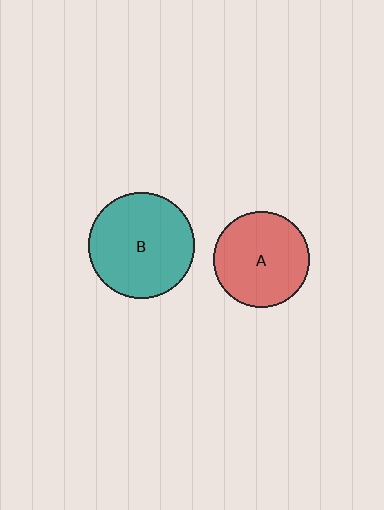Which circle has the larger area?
Circle B (teal).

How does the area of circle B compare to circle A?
Approximately 1.2 times.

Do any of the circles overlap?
No, none of the circles overlap.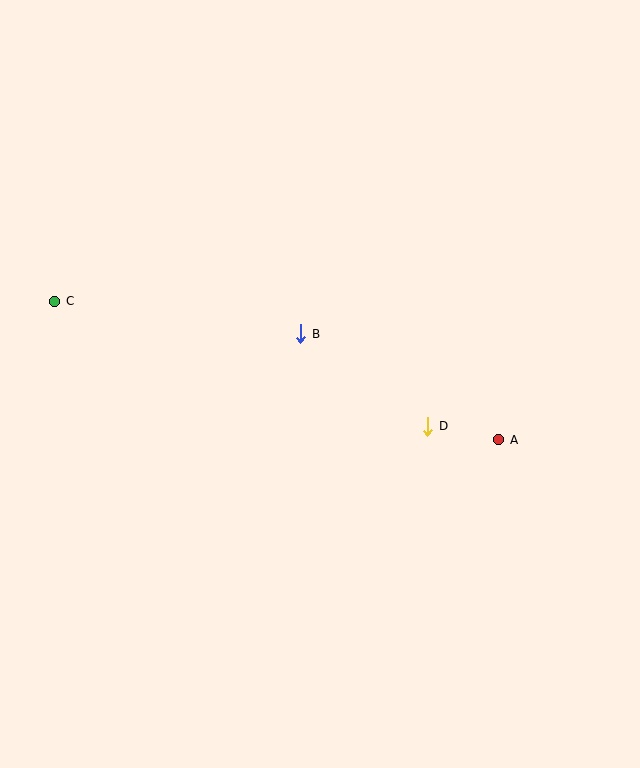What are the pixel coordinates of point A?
Point A is at (499, 440).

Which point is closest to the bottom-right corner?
Point A is closest to the bottom-right corner.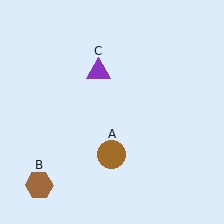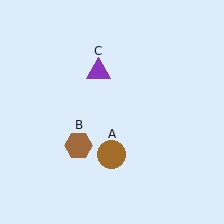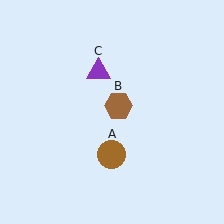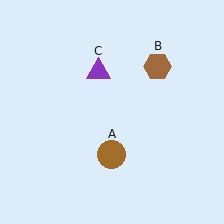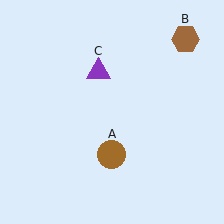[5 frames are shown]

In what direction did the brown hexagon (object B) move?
The brown hexagon (object B) moved up and to the right.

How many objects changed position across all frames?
1 object changed position: brown hexagon (object B).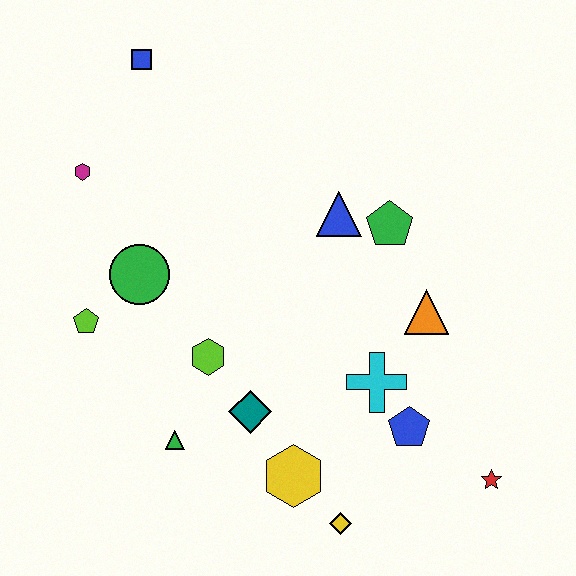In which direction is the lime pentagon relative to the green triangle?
The lime pentagon is above the green triangle.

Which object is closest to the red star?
The blue pentagon is closest to the red star.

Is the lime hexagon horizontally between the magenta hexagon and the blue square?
No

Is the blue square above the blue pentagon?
Yes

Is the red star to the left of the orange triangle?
No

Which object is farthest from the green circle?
The red star is farthest from the green circle.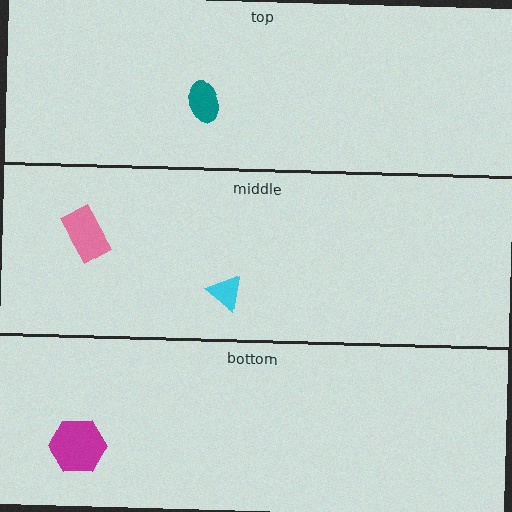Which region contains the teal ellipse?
The top region.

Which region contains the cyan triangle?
The middle region.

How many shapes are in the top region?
1.